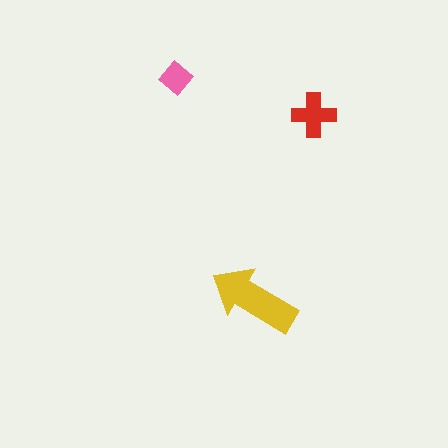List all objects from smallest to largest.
The pink diamond, the red cross, the yellow arrow.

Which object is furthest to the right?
The red cross is rightmost.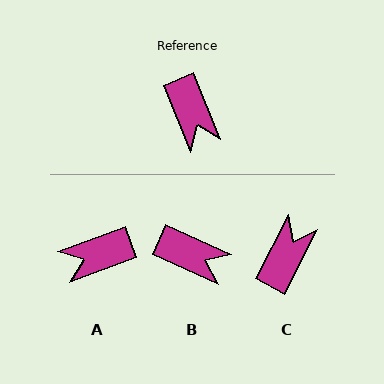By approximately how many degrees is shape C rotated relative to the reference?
Approximately 130 degrees counter-clockwise.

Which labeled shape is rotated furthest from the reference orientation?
C, about 130 degrees away.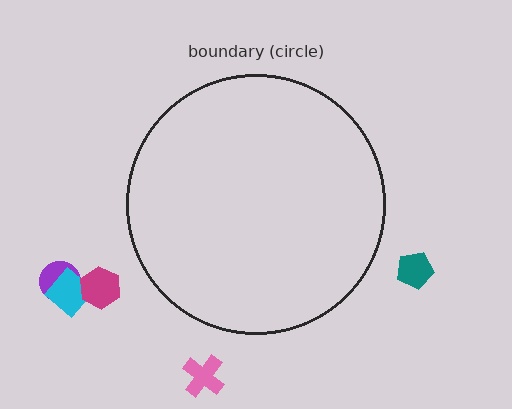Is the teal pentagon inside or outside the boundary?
Outside.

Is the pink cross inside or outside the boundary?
Outside.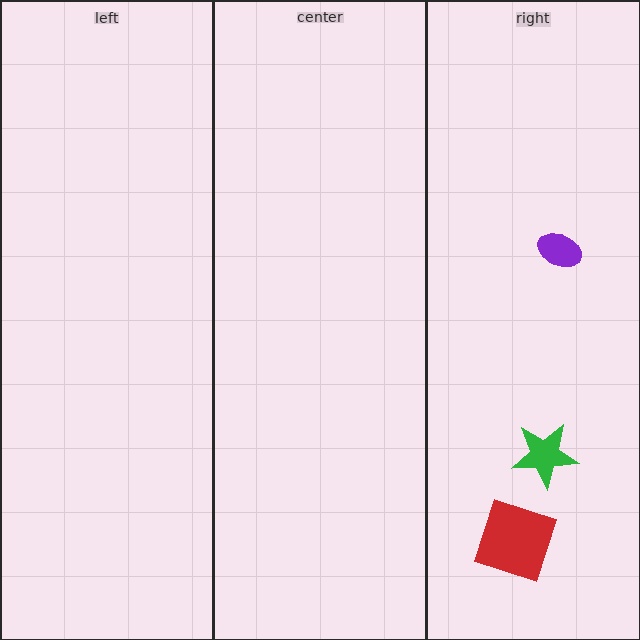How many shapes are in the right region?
3.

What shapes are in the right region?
The purple ellipse, the red square, the green star.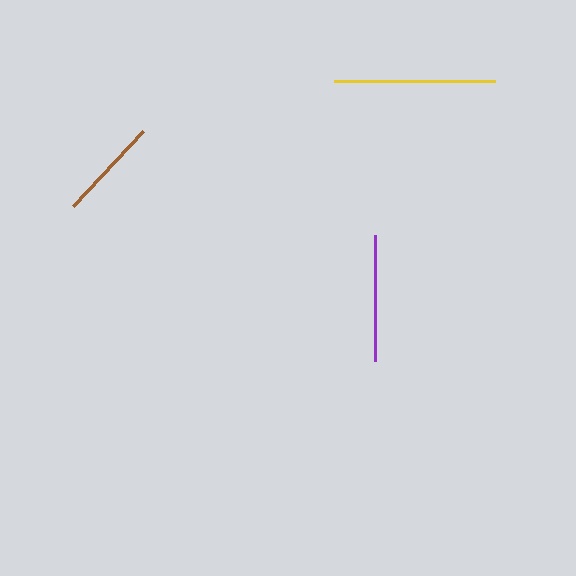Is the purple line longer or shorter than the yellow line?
The yellow line is longer than the purple line.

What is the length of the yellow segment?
The yellow segment is approximately 161 pixels long.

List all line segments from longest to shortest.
From longest to shortest: yellow, purple, brown.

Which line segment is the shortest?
The brown line is the shortest at approximately 102 pixels.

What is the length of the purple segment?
The purple segment is approximately 126 pixels long.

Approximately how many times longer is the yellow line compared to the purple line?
The yellow line is approximately 1.3 times the length of the purple line.